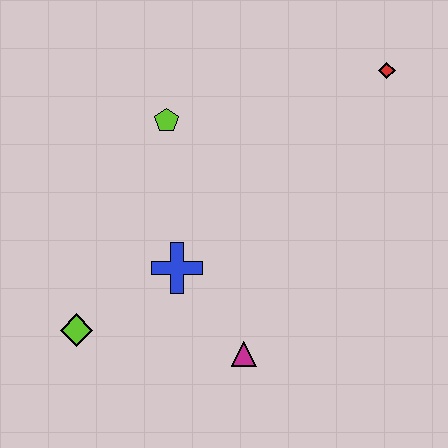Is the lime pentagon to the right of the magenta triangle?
No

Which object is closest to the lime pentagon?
The blue cross is closest to the lime pentagon.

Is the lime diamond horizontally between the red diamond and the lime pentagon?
No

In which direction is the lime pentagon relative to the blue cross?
The lime pentagon is above the blue cross.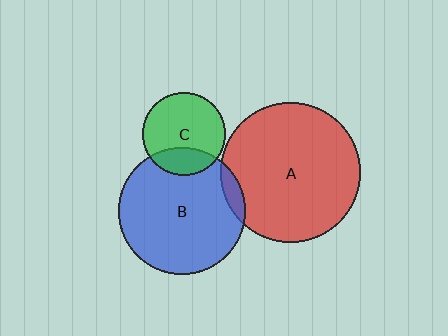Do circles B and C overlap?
Yes.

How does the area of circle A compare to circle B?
Approximately 1.2 times.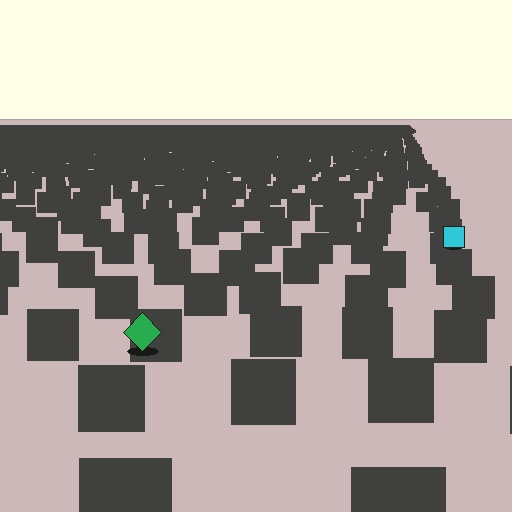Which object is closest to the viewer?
The green diamond is closest. The texture marks near it are larger and more spread out.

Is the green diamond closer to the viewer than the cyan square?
Yes. The green diamond is closer — you can tell from the texture gradient: the ground texture is coarser near it.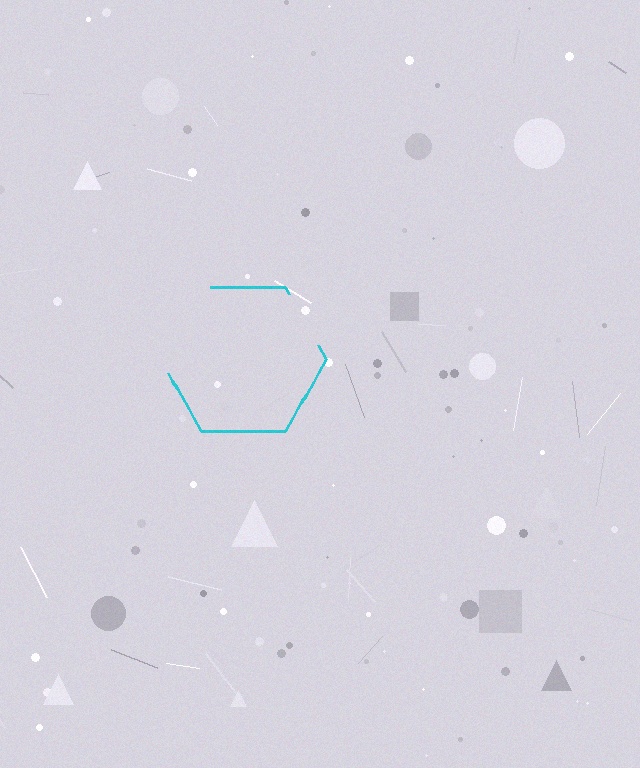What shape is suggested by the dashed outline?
The dashed outline suggests a hexagon.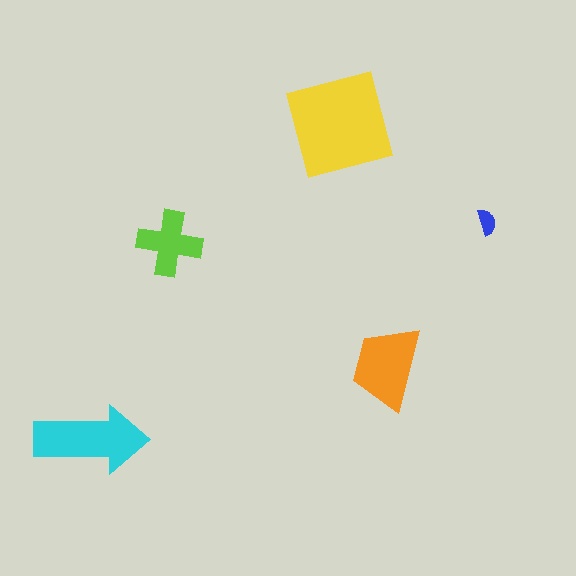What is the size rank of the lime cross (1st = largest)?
4th.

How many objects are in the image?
There are 5 objects in the image.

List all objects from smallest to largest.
The blue semicircle, the lime cross, the orange trapezoid, the cyan arrow, the yellow square.